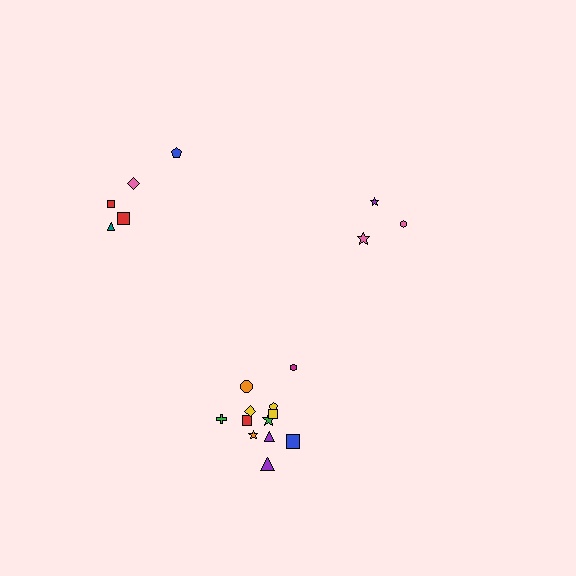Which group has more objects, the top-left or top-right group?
The top-left group.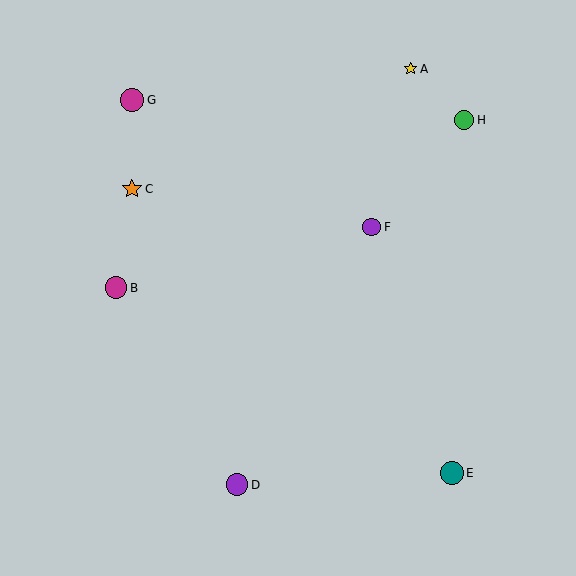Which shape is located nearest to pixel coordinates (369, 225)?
The purple circle (labeled F) at (372, 227) is nearest to that location.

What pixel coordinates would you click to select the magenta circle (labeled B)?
Click at (116, 288) to select the magenta circle B.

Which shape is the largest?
The magenta circle (labeled G) is the largest.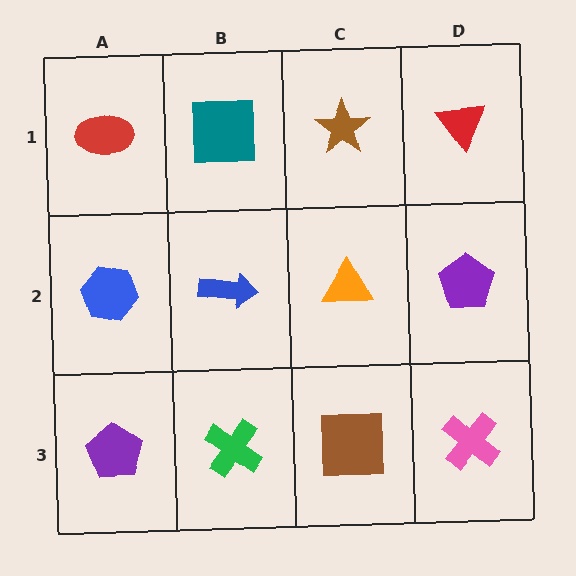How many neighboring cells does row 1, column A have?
2.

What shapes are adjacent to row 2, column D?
A red triangle (row 1, column D), a pink cross (row 3, column D), an orange triangle (row 2, column C).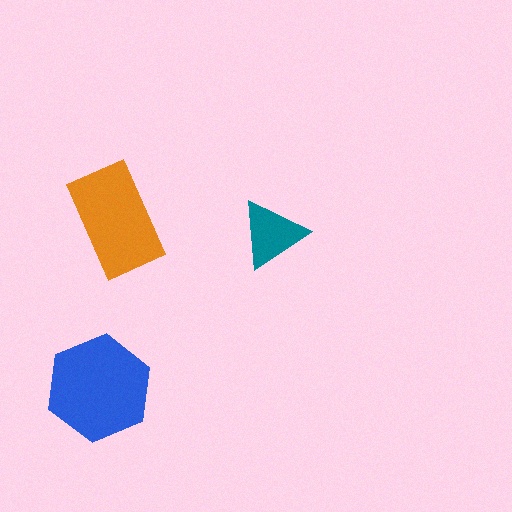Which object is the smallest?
The teal triangle.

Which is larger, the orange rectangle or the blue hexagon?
The blue hexagon.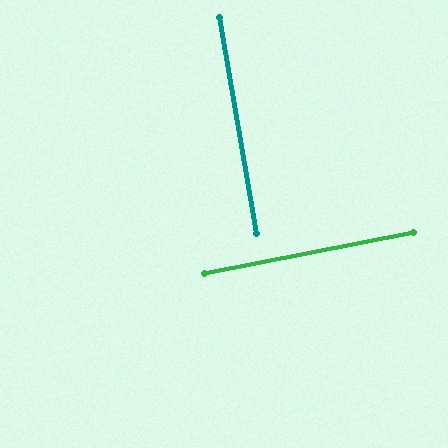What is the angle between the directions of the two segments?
Approximately 89 degrees.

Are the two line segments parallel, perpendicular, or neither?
Perpendicular — they meet at approximately 89°.